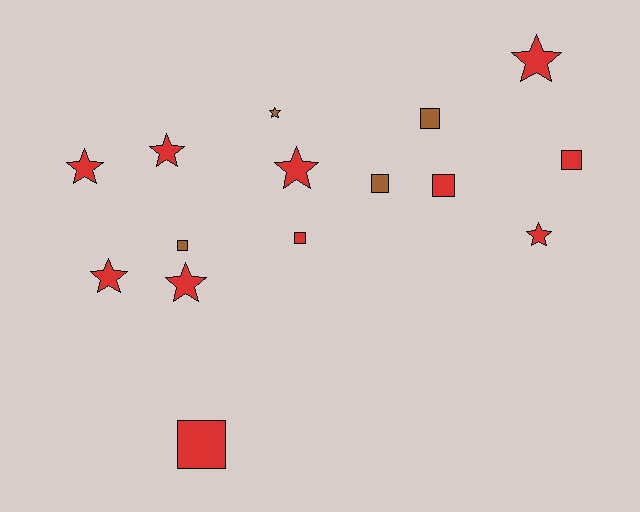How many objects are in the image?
There are 15 objects.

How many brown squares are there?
There are 3 brown squares.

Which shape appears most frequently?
Star, with 8 objects.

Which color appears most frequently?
Red, with 11 objects.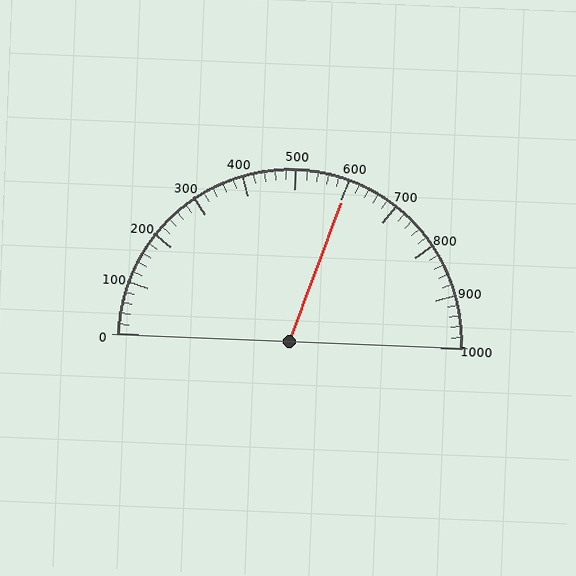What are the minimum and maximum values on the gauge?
The gauge ranges from 0 to 1000.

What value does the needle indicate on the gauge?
The needle indicates approximately 600.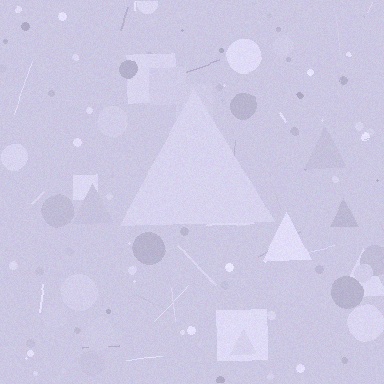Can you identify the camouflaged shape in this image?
The camouflaged shape is a triangle.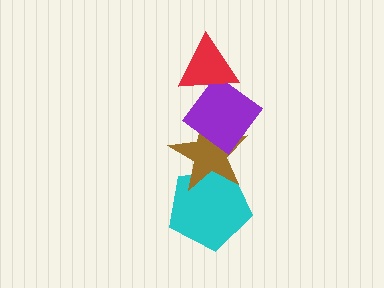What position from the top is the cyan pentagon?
The cyan pentagon is 4th from the top.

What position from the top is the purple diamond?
The purple diamond is 2nd from the top.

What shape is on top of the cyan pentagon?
The brown star is on top of the cyan pentagon.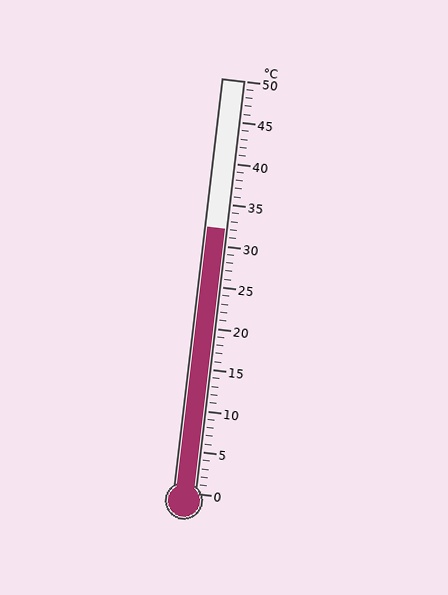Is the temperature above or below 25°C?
The temperature is above 25°C.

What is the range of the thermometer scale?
The thermometer scale ranges from 0°C to 50°C.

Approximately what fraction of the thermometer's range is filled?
The thermometer is filled to approximately 65% of its range.